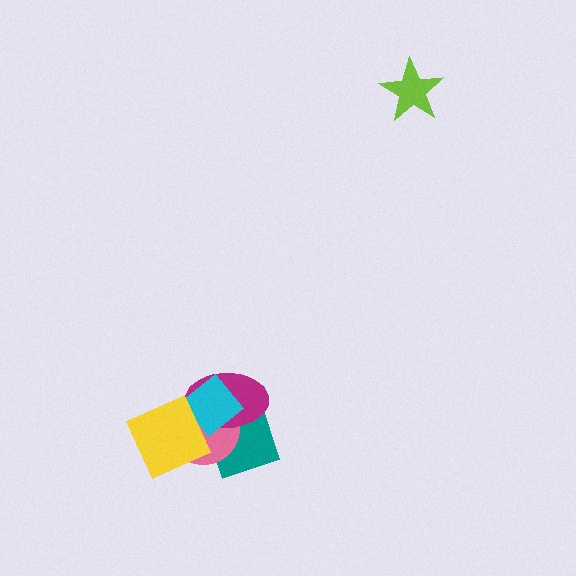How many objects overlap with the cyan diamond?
4 objects overlap with the cyan diamond.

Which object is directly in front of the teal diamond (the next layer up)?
The pink circle is directly in front of the teal diamond.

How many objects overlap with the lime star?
0 objects overlap with the lime star.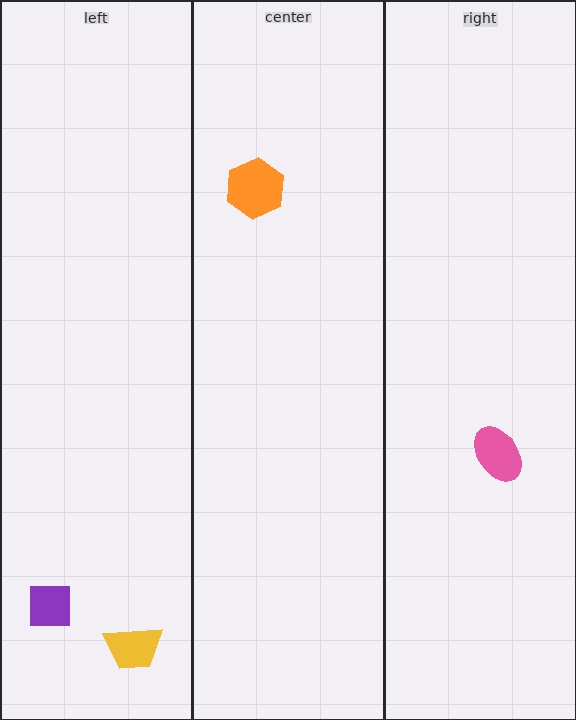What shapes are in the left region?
The purple square, the yellow trapezoid.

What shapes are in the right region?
The pink ellipse.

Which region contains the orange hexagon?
The center region.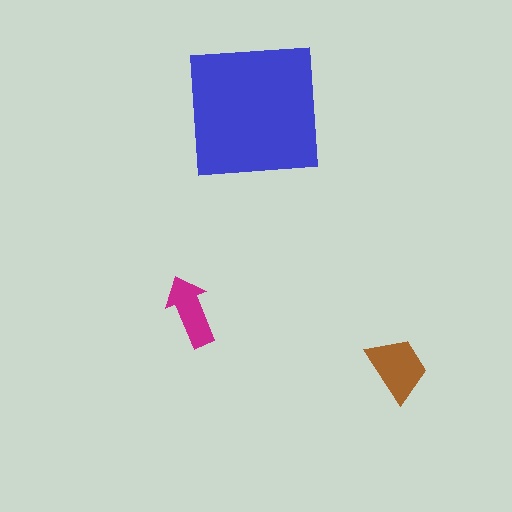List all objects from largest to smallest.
The blue square, the brown trapezoid, the magenta arrow.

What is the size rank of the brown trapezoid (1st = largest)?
2nd.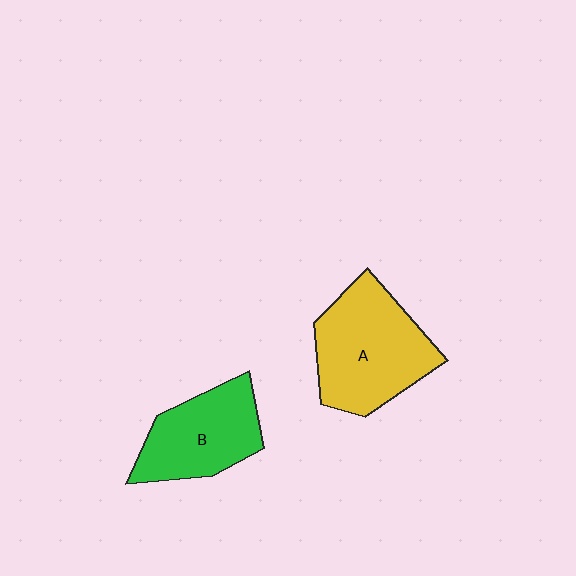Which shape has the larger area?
Shape A (yellow).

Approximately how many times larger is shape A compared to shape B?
Approximately 1.3 times.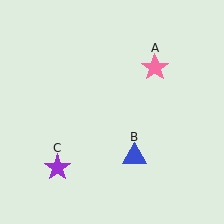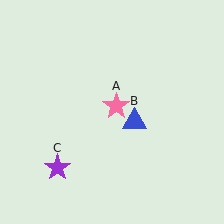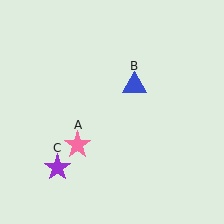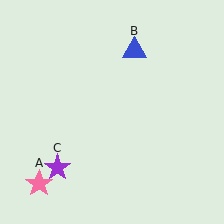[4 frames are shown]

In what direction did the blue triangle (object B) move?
The blue triangle (object B) moved up.